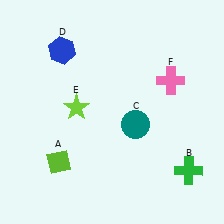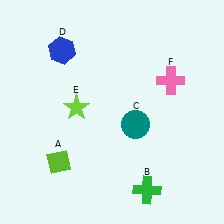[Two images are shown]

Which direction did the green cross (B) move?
The green cross (B) moved left.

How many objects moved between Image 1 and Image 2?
1 object moved between the two images.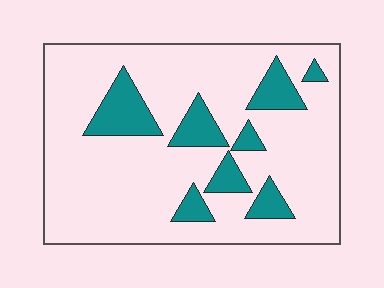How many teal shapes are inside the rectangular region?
8.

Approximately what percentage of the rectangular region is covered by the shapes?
Approximately 20%.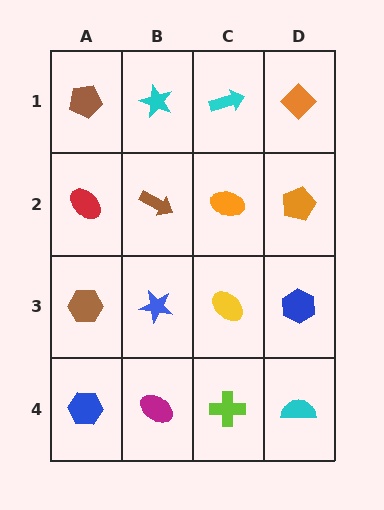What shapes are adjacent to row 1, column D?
An orange pentagon (row 2, column D), a cyan arrow (row 1, column C).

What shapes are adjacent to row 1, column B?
A brown arrow (row 2, column B), a brown pentagon (row 1, column A), a cyan arrow (row 1, column C).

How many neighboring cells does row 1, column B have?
3.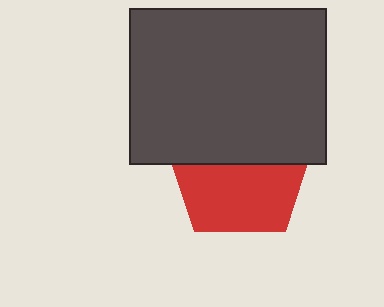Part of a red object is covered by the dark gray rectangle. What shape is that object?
It is a pentagon.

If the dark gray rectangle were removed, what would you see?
You would see the complete red pentagon.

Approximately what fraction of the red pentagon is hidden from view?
Roughly 48% of the red pentagon is hidden behind the dark gray rectangle.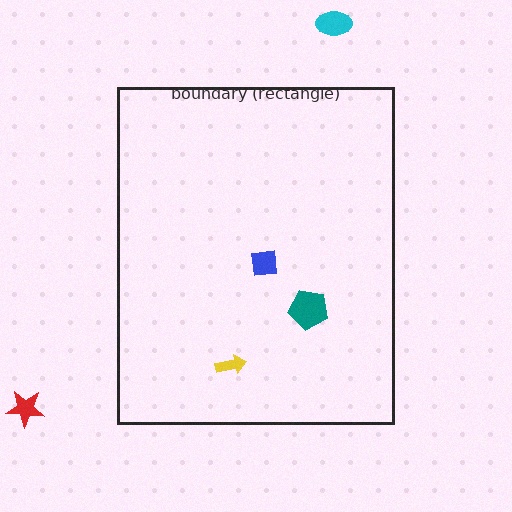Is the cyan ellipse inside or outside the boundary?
Outside.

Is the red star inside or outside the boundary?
Outside.